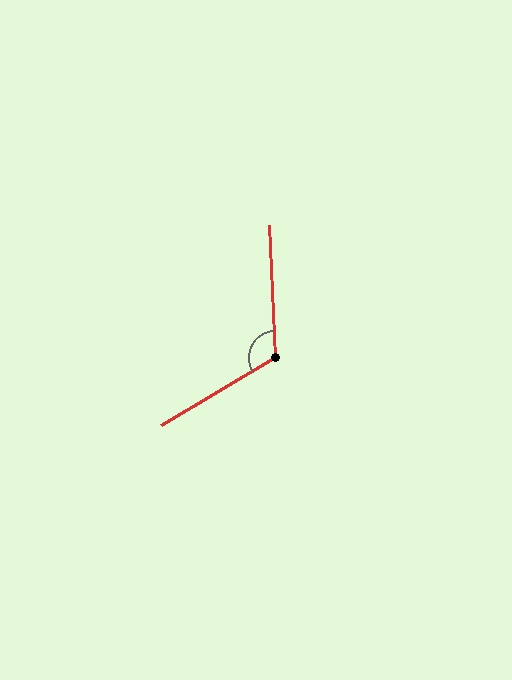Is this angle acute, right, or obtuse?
It is obtuse.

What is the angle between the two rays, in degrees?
Approximately 118 degrees.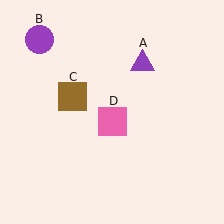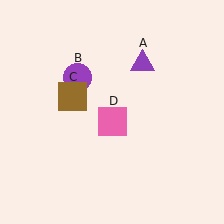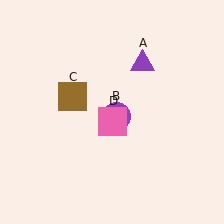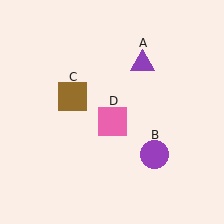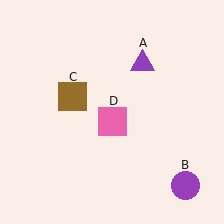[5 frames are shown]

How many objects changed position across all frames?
1 object changed position: purple circle (object B).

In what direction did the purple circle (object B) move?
The purple circle (object B) moved down and to the right.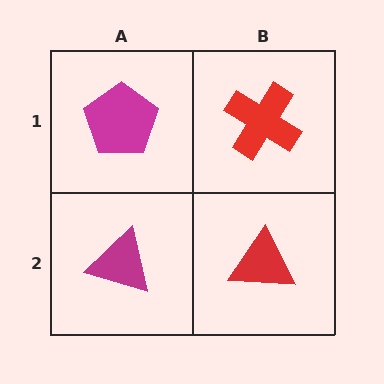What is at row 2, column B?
A red triangle.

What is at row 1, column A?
A magenta pentagon.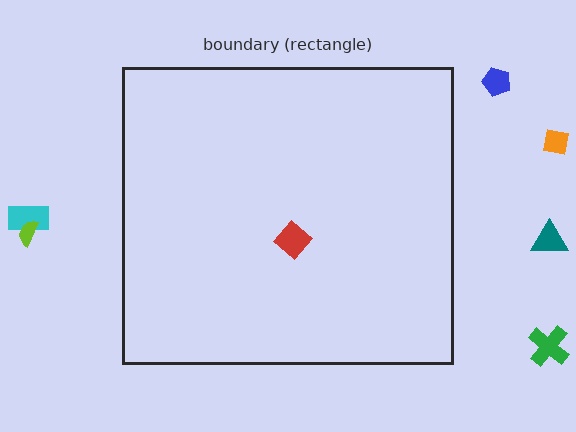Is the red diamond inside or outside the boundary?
Inside.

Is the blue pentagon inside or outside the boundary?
Outside.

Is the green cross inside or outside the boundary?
Outside.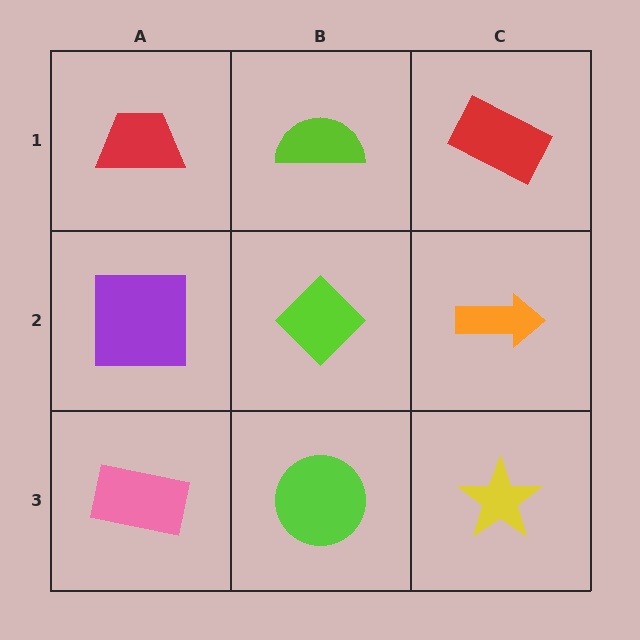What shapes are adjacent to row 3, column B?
A lime diamond (row 2, column B), a pink rectangle (row 3, column A), a yellow star (row 3, column C).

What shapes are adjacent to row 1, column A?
A purple square (row 2, column A), a lime semicircle (row 1, column B).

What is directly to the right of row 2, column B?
An orange arrow.